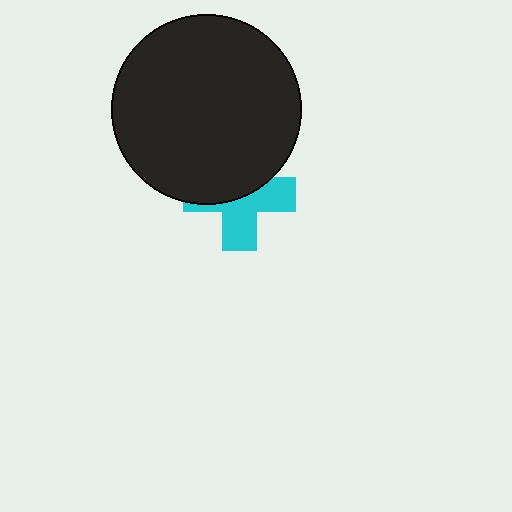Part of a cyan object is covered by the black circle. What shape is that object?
It is a cross.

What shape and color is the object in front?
The object in front is a black circle.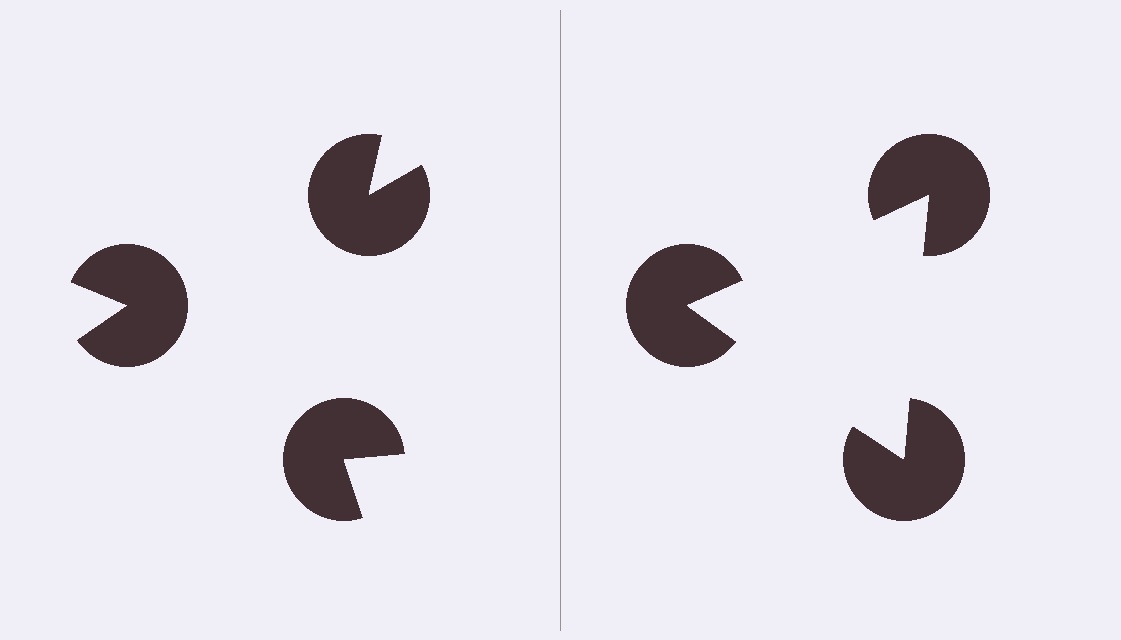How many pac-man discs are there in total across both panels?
6 — 3 on each side.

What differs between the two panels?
The pac-man discs are positioned identically on both sides; only the wedge orientations differ. On the right they align to a triangle; on the left they are misaligned.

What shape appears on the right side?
An illusory triangle.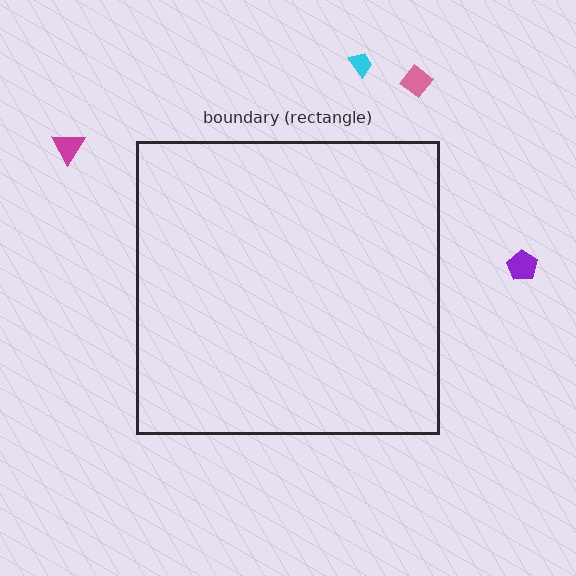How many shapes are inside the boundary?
0 inside, 4 outside.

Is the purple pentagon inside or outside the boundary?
Outside.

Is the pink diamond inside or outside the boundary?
Outside.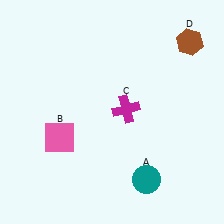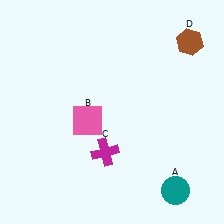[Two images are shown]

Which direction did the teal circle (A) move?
The teal circle (A) moved right.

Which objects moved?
The objects that moved are: the teal circle (A), the pink square (B), the magenta cross (C).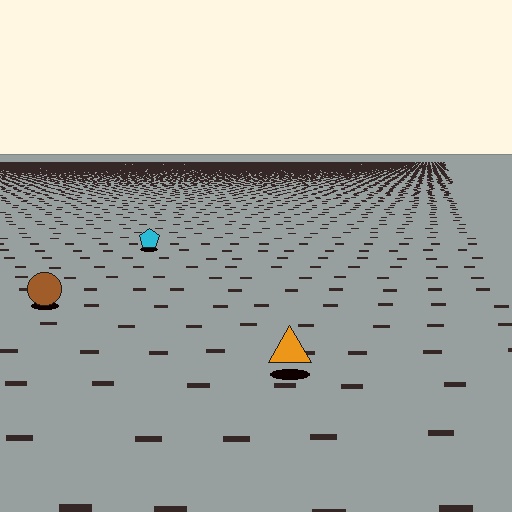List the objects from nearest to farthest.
From nearest to farthest: the orange triangle, the brown circle, the cyan pentagon.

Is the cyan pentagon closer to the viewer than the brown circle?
No. The brown circle is closer — you can tell from the texture gradient: the ground texture is coarser near it.